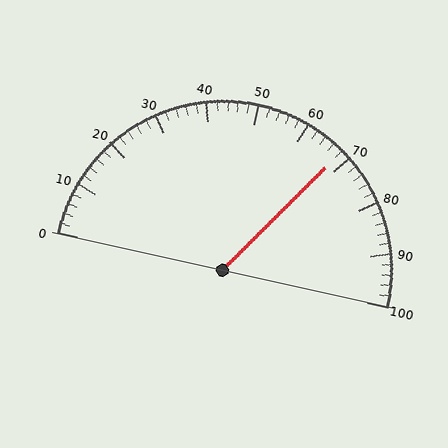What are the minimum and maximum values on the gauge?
The gauge ranges from 0 to 100.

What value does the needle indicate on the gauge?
The needle indicates approximately 68.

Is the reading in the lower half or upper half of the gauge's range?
The reading is in the upper half of the range (0 to 100).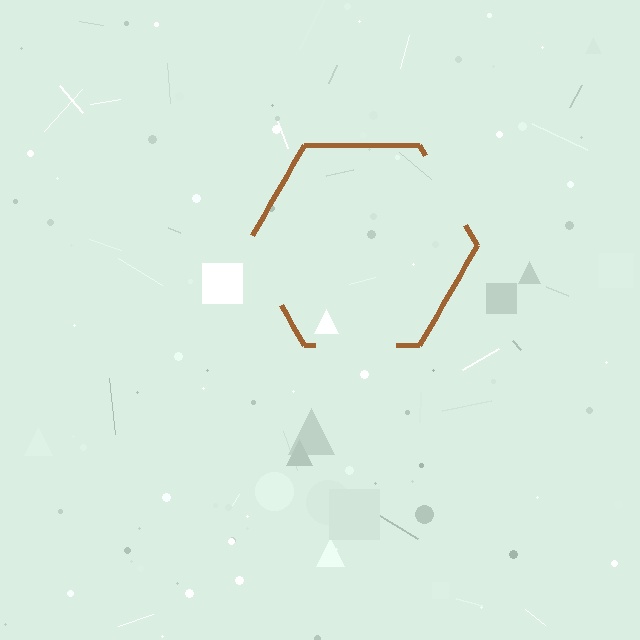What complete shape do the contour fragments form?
The contour fragments form a hexagon.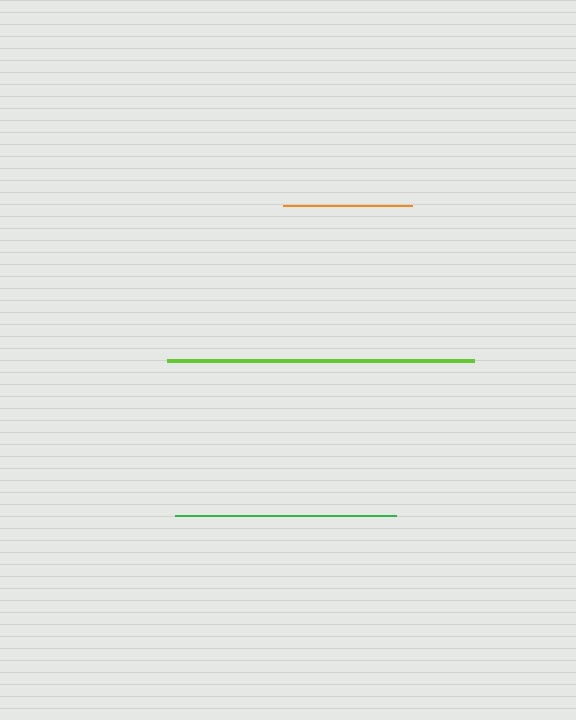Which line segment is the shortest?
The orange line is the shortest at approximately 129 pixels.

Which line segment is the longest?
The lime line is the longest at approximately 306 pixels.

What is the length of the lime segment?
The lime segment is approximately 306 pixels long.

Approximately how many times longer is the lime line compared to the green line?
The lime line is approximately 1.4 times the length of the green line.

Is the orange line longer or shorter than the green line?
The green line is longer than the orange line.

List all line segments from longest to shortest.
From longest to shortest: lime, green, orange.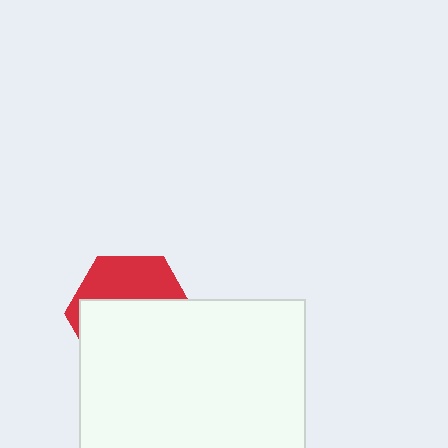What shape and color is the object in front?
The object in front is a white rectangle.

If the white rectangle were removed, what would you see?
You would see the complete red hexagon.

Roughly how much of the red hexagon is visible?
A small part of it is visible (roughly 38%).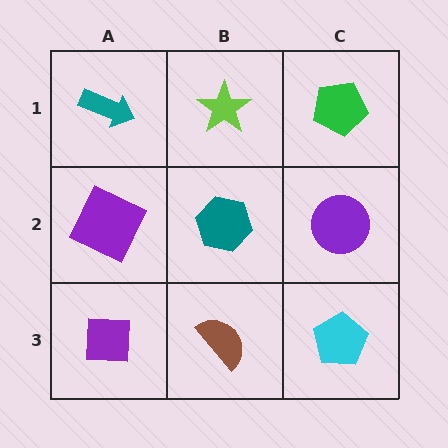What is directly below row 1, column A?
A purple square.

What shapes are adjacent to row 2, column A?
A teal arrow (row 1, column A), a purple square (row 3, column A), a teal hexagon (row 2, column B).